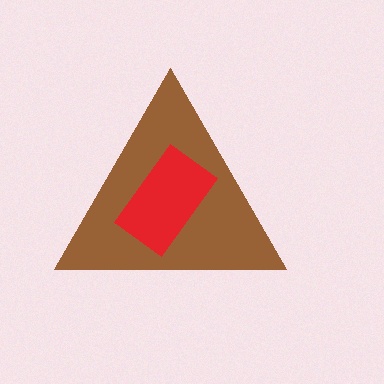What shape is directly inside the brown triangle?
The red rectangle.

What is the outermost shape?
The brown triangle.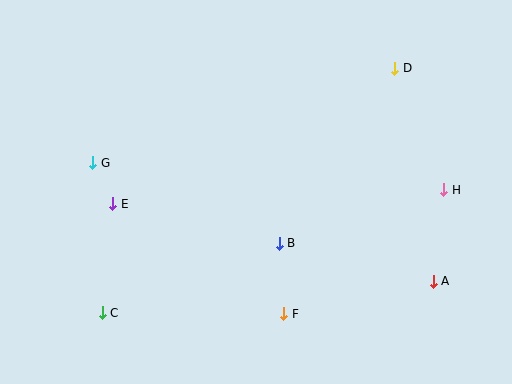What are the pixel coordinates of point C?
Point C is at (102, 313).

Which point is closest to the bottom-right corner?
Point A is closest to the bottom-right corner.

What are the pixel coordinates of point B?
Point B is at (279, 243).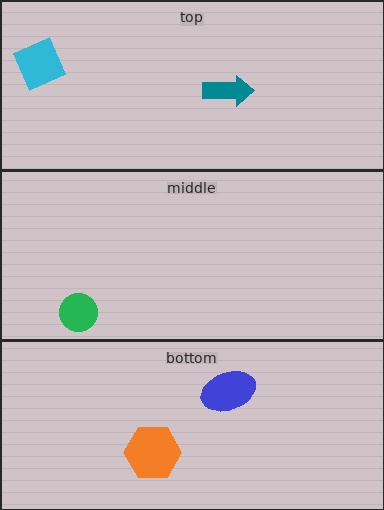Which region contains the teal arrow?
The top region.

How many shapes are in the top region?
2.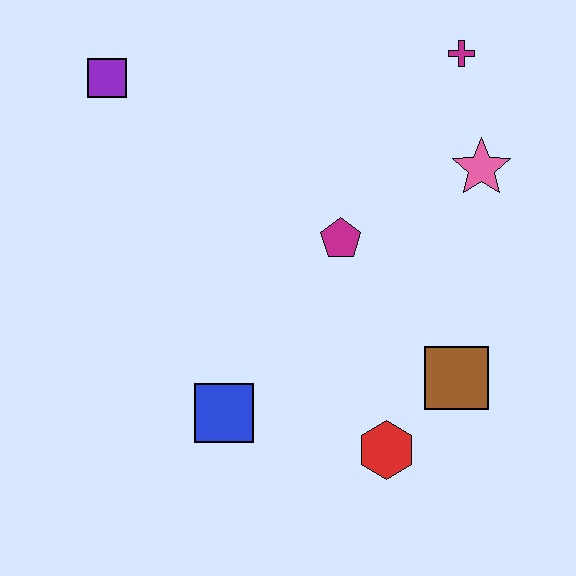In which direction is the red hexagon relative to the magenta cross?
The red hexagon is below the magenta cross.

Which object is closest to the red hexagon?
The brown square is closest to the red hexagon.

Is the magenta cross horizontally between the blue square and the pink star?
Yes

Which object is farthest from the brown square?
The purple square is farthest from the brown square.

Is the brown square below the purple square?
Yes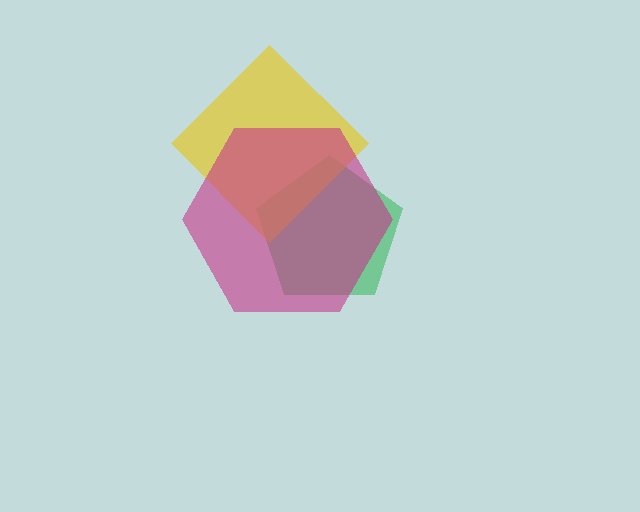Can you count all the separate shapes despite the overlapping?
Yes, there are 3 separate shapes.